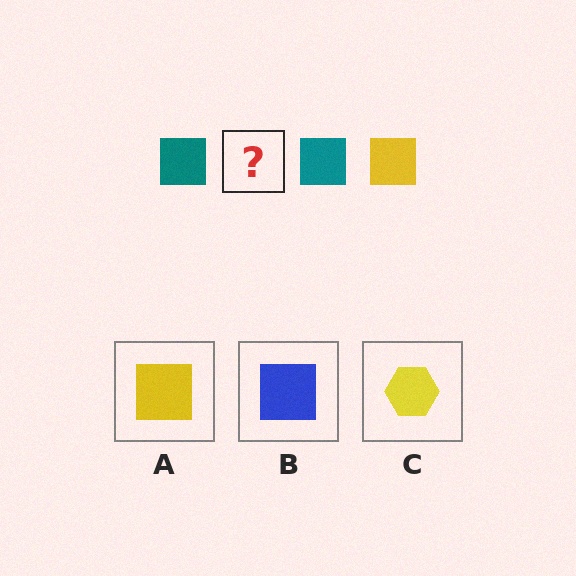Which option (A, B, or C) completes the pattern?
A.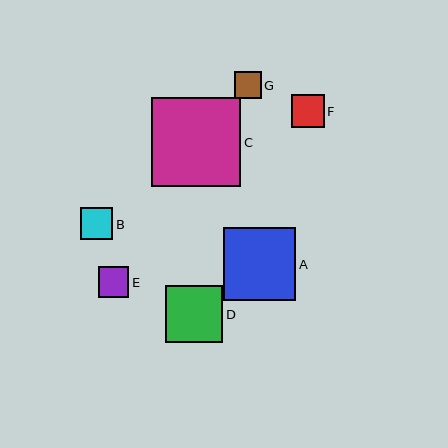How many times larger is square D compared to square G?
Square D is approximately 2.1 times the size of square G.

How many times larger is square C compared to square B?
Square C is approximately 2.8 times the size of square B.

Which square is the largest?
Square C is the largest with a size of approximately 89 pixels.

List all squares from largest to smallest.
From largest to smallest: C, A, D, F, B, E, G.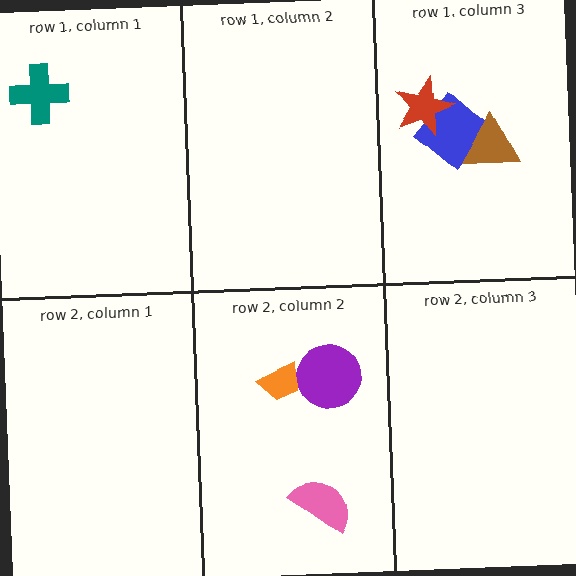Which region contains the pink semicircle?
The row 2, column 2 region.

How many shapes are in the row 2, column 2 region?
3.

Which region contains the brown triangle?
The row 1, column 3 region.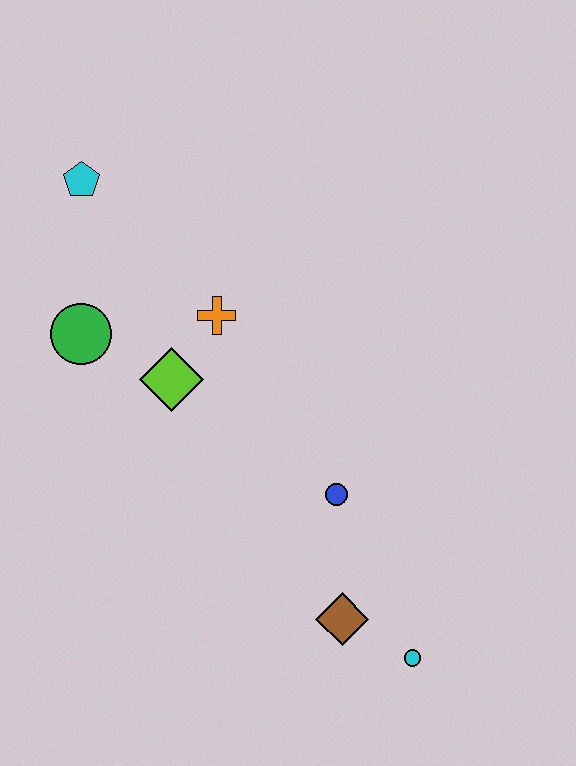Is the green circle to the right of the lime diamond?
No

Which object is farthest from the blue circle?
The cyan pentagon is farthest from the blue circle.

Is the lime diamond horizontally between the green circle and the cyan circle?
Yes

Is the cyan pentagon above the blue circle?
Yes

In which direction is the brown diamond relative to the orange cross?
The brown diamond is below the orange cross.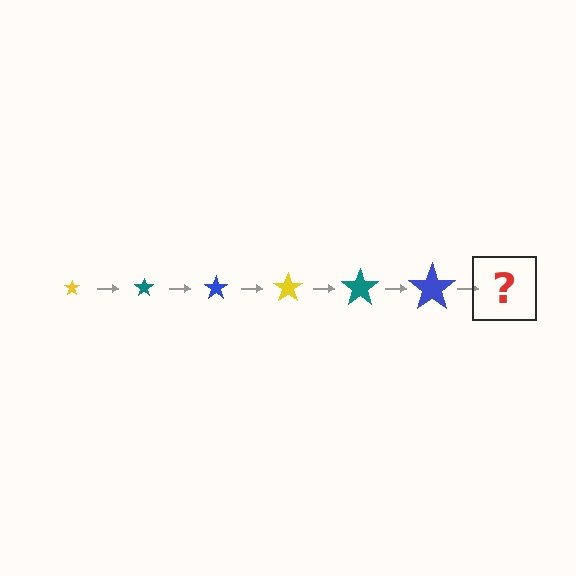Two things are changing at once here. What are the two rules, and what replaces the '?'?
The two rules are that the star grows larger each step and the color cycles through yellow, teal, and blue. The '?' should be a yellow star, larger than the previous one.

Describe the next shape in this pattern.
It should be a yellow star, larger than the previous one.